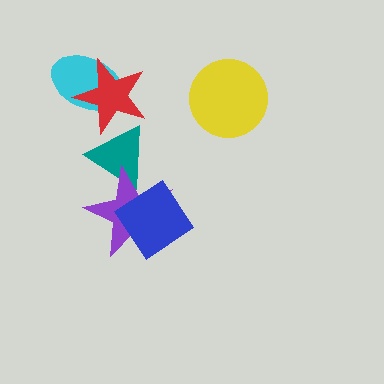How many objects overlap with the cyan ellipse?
1 object overlaps with the cyan ellipse.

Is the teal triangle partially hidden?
Yes, it is partially covered by another shape.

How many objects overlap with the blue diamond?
1 object overlaps with the blue diamond.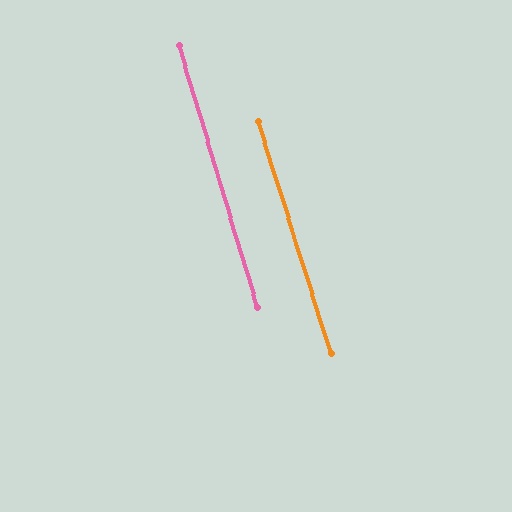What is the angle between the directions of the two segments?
Approximately 1 degree.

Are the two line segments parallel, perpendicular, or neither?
Parallel — their directions differ by only 1.1°.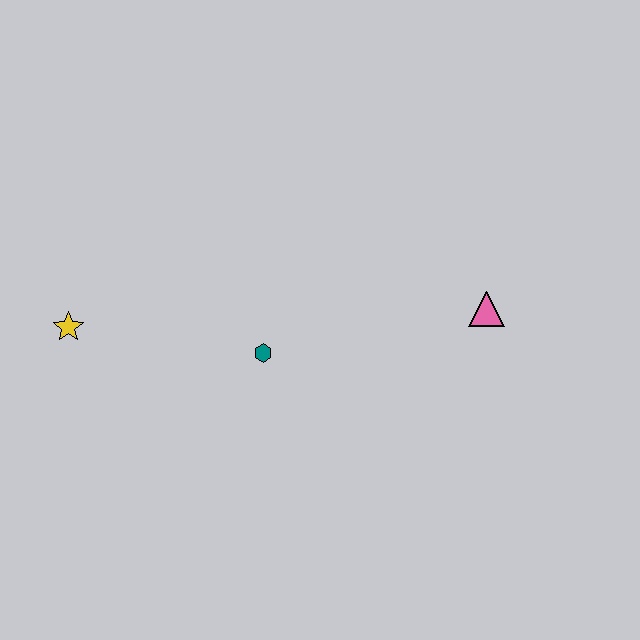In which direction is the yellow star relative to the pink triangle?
The yellow star is to the left of the pink triangle.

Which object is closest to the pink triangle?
The teal hexagon is closest to the pink triangle.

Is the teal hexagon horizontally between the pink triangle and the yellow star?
Yes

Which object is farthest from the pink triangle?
The yellow star is farthest from the pink triangle.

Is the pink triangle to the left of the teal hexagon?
No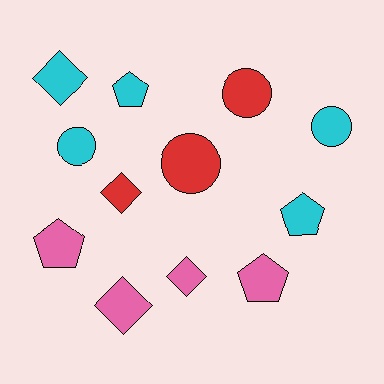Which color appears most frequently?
Cyan, with 5 objects.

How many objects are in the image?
There are 12 objects.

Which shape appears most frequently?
Circle, with 4 objects.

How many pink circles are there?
There are no pink circles.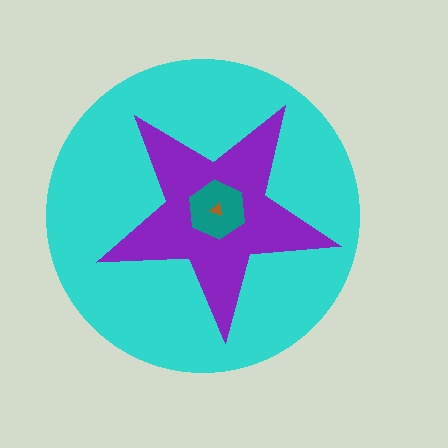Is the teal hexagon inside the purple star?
Yes.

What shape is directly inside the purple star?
The teal hexagon.